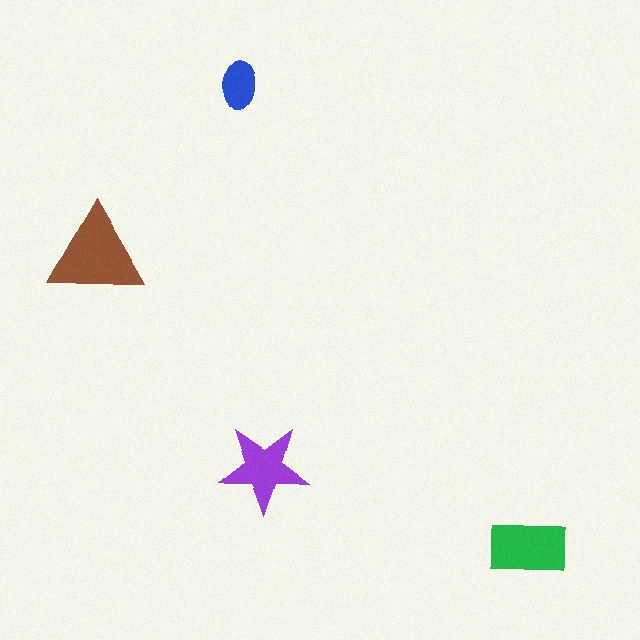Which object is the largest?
The brown triangle.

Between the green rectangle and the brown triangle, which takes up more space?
The brown triangle.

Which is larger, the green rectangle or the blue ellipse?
The green rectangle.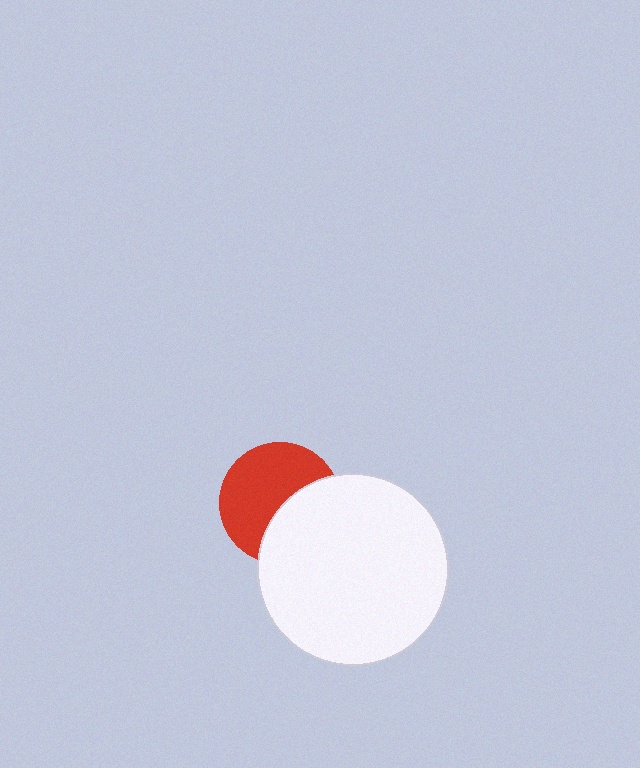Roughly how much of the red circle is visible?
About half of it is visible (roughly 59%).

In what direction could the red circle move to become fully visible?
The red circle could move toward the upper-left. That would shift it out from behind the white circle entirely.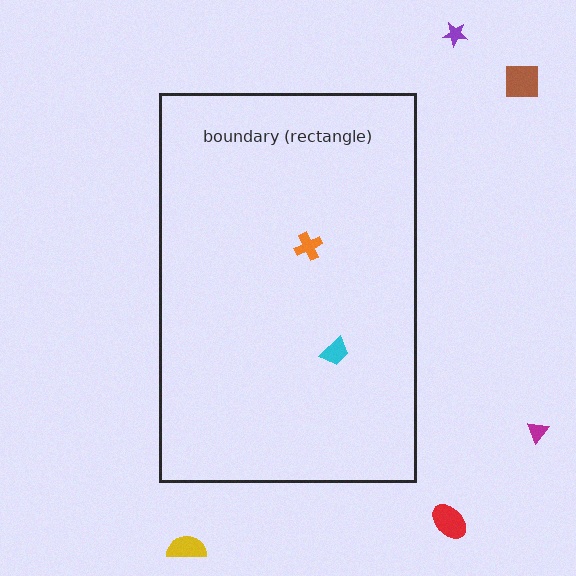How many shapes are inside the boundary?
2 inside, 5 outside.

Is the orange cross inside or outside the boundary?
Inside.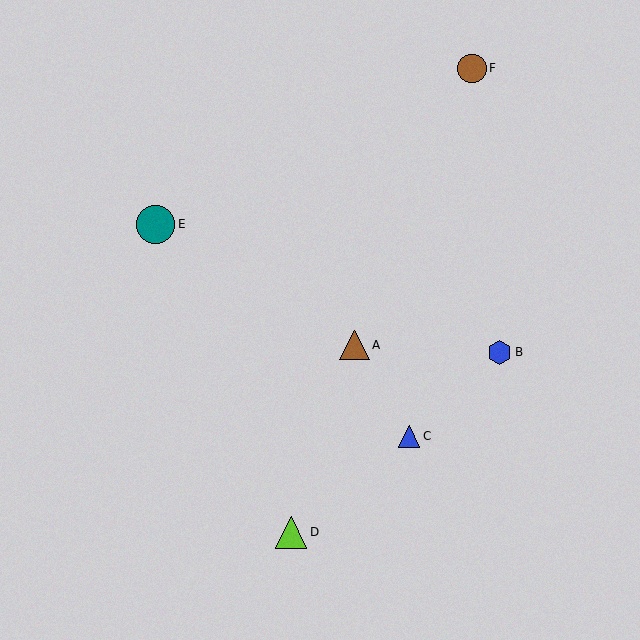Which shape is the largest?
The teal circle (labeled E) is the largest.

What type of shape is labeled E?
Shape E is a teal circle.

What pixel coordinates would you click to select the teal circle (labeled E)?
Click at (156, 224) to select the teal circle E.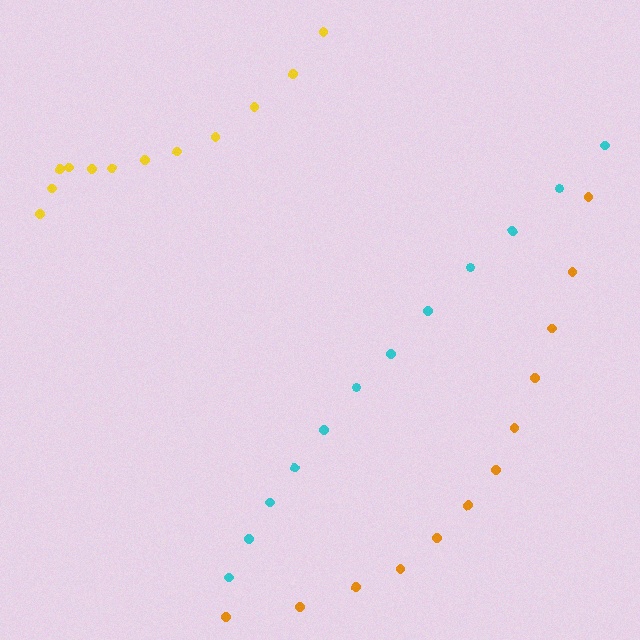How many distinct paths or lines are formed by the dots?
There are 3 distinct paths.